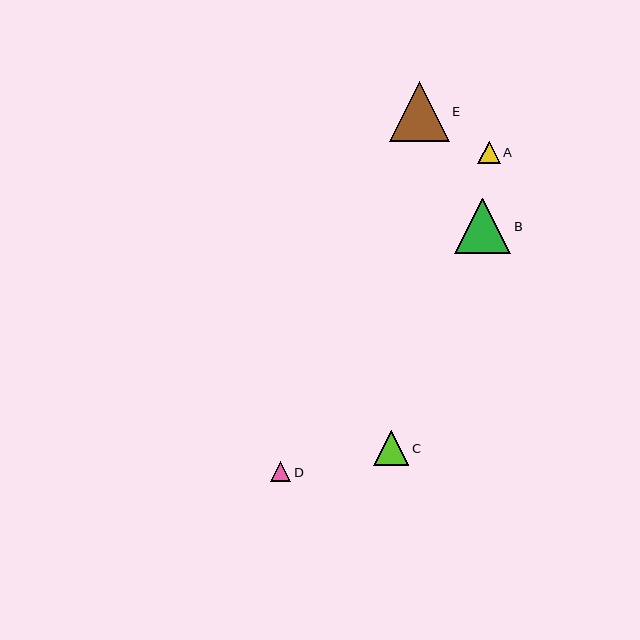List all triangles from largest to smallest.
From largest to smallest: E, B, C, A, D.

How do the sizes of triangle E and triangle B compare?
Triangle E and triangle B are approximately the same size.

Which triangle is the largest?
Triangle E is the largest with a size of approximately 60 pixels.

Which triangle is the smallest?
Triangle D is the smallest with a size of approximately 20 pixels.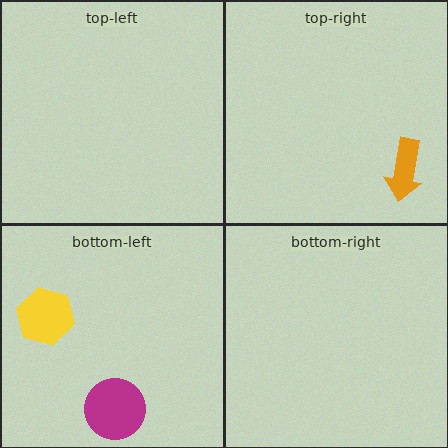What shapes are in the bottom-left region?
The magenta circle, the yellow hexagon.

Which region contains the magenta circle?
The bottom-left region.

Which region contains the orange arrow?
The top-right region.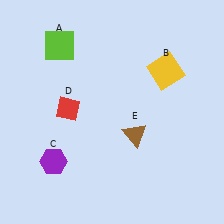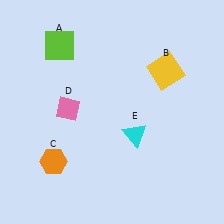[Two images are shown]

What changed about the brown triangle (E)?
In Image 1, E is brown. In Image 2, it changed to cyan.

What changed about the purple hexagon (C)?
In Image 1, C is purple. In Image 2, it changed to orange.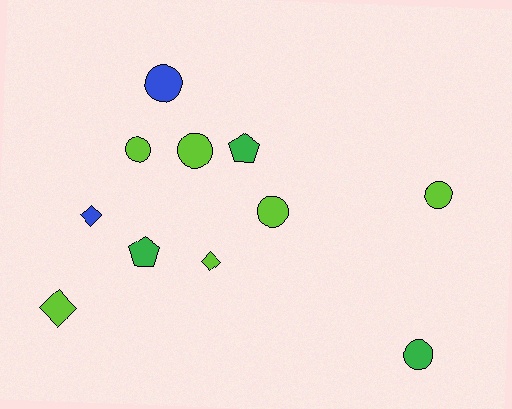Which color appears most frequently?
Lime, with 6 objects.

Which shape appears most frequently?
Circle, with 6 objects.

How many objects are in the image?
There are 11 objects.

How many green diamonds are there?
There are no green diamonds.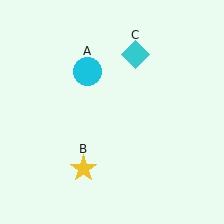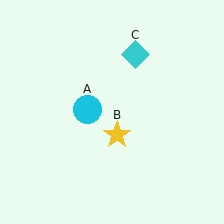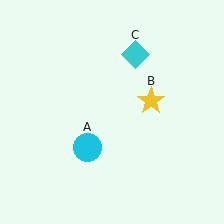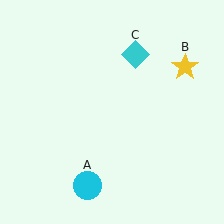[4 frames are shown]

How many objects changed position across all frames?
2 objects changed position: cyan circle (object A), yellow star (object B).